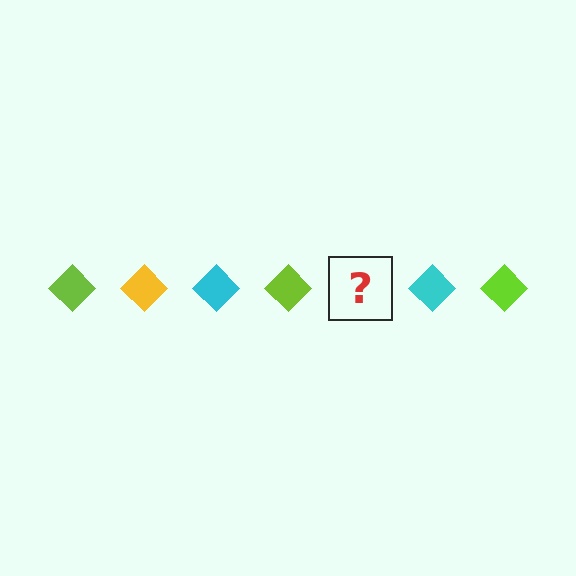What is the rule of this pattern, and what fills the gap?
The rule is that the pattern cycles through lime, yellow, cyan diamonds. The gap should be filled with a yellow diamond.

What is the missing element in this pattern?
The missing element is a yellow diamond.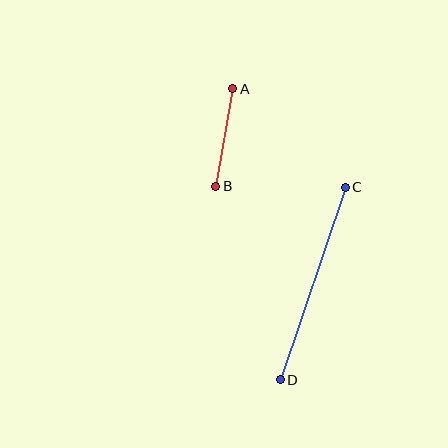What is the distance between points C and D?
The distance is approximately 203 pixels.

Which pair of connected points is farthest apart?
Points C and D are farthest apart.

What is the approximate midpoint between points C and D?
The midpoint is at approximately (313, 284) pixels.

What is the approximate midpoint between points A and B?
The midpoint is at approximately (224, 138) pixels.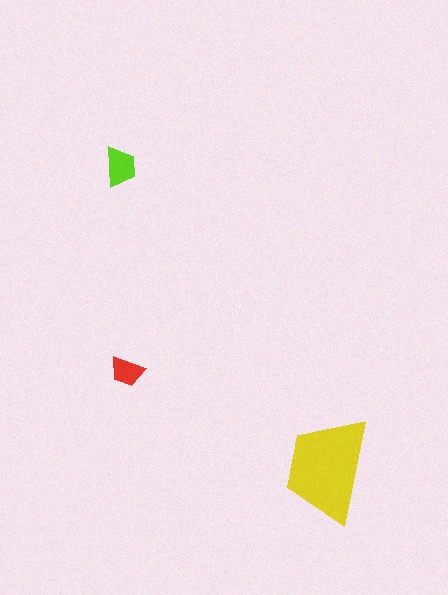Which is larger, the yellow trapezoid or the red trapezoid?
The yellow one.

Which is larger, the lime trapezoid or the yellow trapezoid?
The yellow one.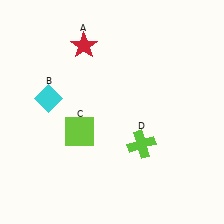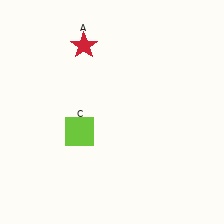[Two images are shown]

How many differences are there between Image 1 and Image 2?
There are 2 differences between the two images.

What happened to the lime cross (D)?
The lime cross (D) was removed in Image 2. It was in the bottom-right area of Image 1.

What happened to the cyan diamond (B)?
The cyan diamond (B) was removed in Image 2. It was in the top-left area of Image 1.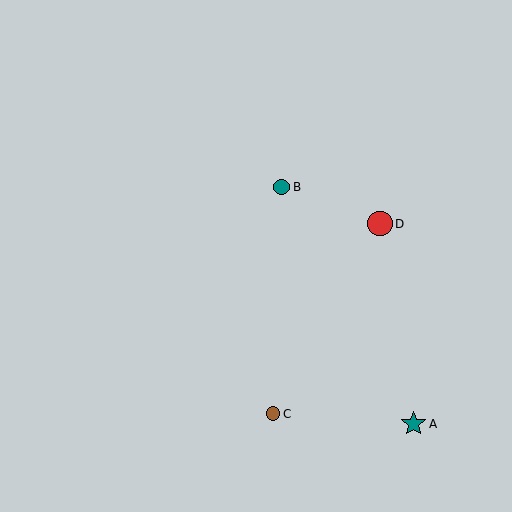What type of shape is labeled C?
Shape C is a brown circle.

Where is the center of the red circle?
The center of the red circle is at (380, 224).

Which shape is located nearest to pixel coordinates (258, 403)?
The brown circle (labeled C) at (273, 414) is nearest to that location.